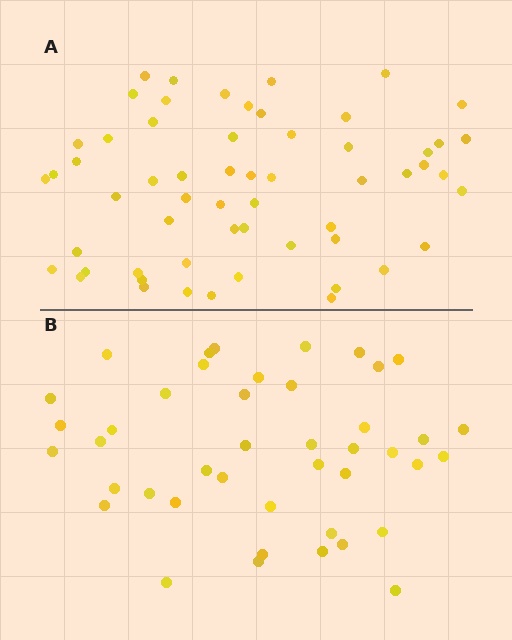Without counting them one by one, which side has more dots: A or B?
Region A (the top region) has more dots.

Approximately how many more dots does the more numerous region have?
Region A has approximately 15 more dots than region B.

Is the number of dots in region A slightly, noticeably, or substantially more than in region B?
Region A has noticeably more, but not dramatically so. The ratio is roughly 1.3 to 1.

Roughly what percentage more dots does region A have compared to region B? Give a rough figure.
About 35% more.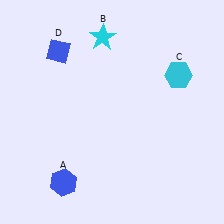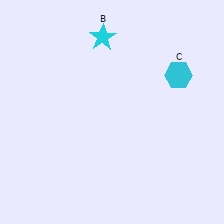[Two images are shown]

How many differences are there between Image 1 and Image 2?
There are 2 differences between the two images.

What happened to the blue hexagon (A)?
The blue hexagon (A) was removed in Image 2. It was in the bottom-left area of Image 1.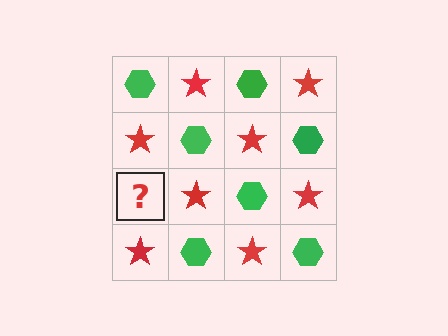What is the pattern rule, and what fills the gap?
The rule is that it alternates green hexagon and red star in a checkerboard pattern. The gap should be filled with a green hexagon.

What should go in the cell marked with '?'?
The missing cell should contain a green hexagon.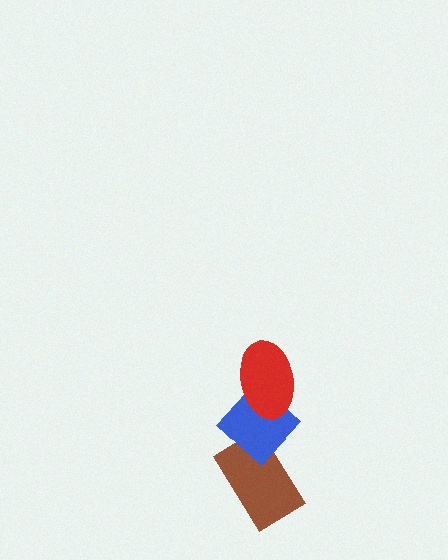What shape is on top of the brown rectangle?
The blue diamond is on top of the brown rectangle.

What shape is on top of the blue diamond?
The red ellipse is on top of the blue diamond.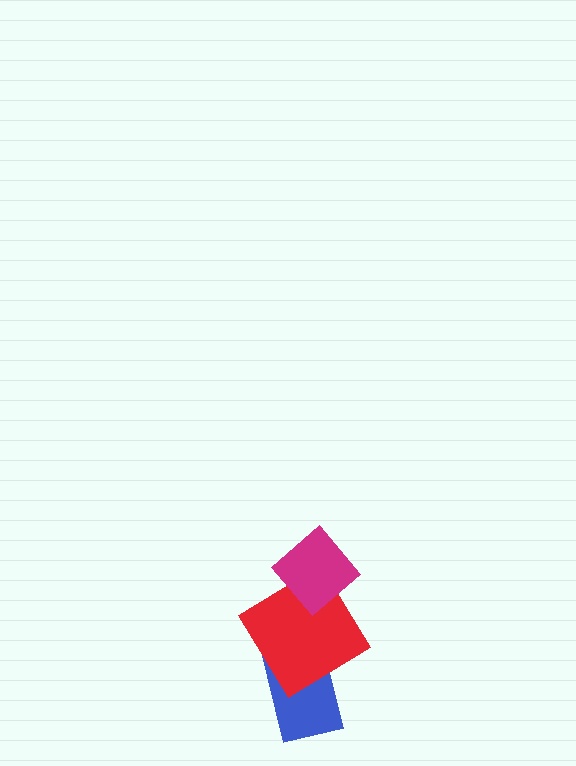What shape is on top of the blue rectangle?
The red diamond is on top of the blue rectangle.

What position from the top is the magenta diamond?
The magenta diamond is 1st from the top.